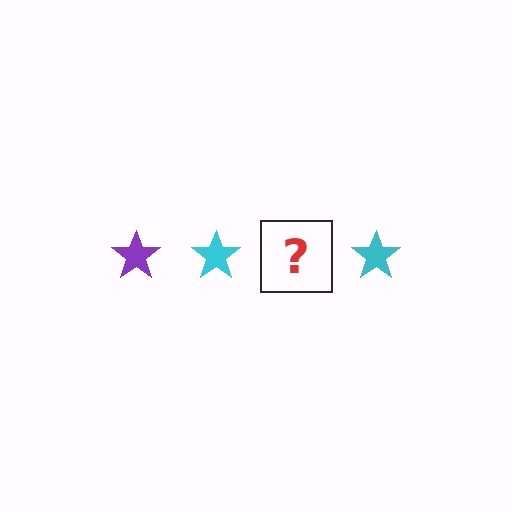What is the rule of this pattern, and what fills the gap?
The rule is that the pattern cycles through purple, cyan stars. The gap should be filled with a purple star.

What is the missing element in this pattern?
The missing element is a purple star.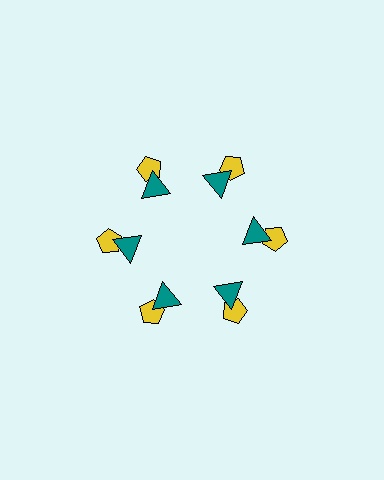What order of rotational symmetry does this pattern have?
This pattern has 6-fold rotational symmetry.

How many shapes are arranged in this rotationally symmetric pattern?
There are 12 shapes, arranged in 6 groups of 2.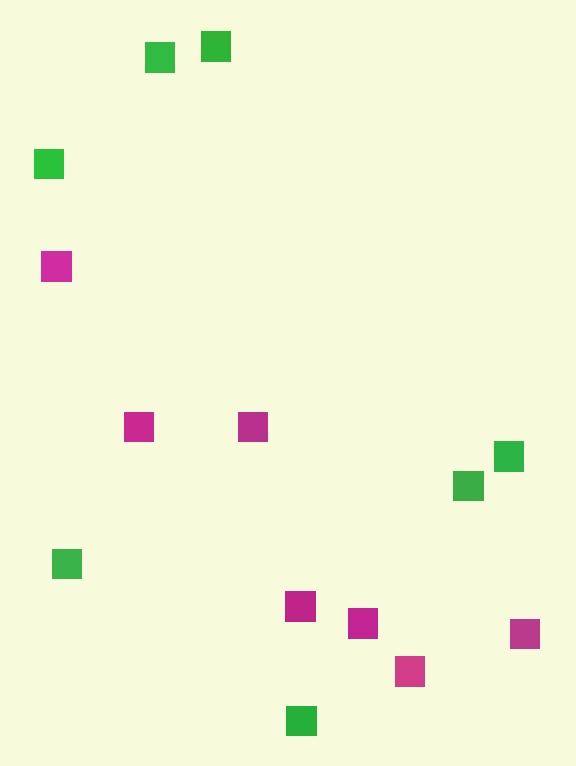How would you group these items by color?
There are 2 groups: one group of magenta squares (7) and one group of green squares (7).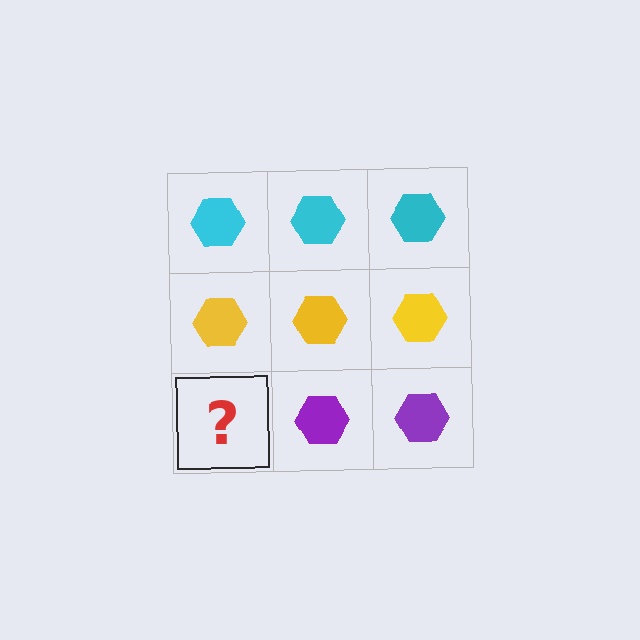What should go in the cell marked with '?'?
The missing cell should contain a purple hexagon.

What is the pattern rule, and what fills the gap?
The rule is that each row has a consistent color. The gap should be filled with a purple hexagon.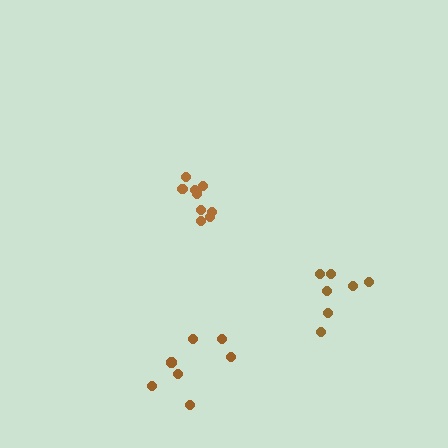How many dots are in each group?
Group 1: 7 dots, Group 2: 9 dots, Group 3: 7 dots (23 total).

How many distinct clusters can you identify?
There are 3 distinct clusters.